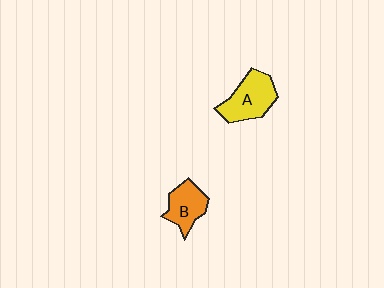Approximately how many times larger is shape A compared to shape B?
Approximately 1.3 times.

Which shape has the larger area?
Shape A (yellow).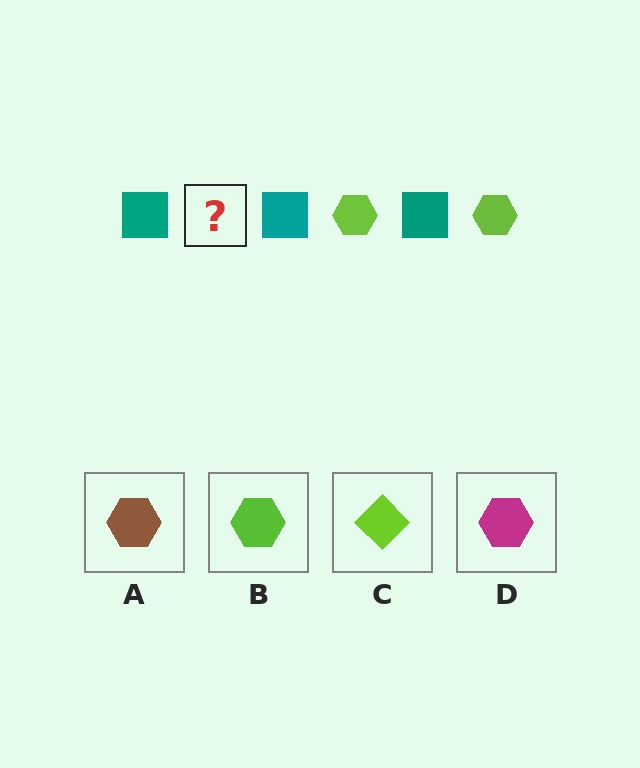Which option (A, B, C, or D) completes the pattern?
B.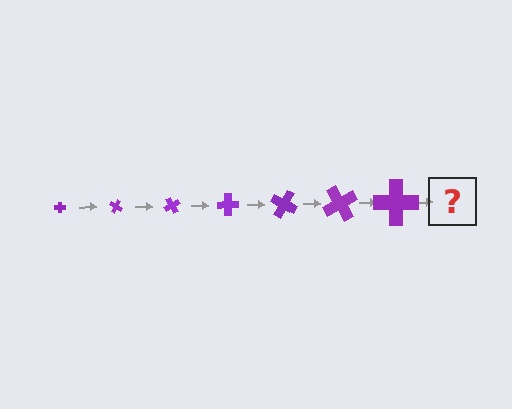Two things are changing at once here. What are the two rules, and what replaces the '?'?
The two rules are that the cross grows larger each step and it rotates 30 degrees each step. The '?' should be a cross, larger than the previous one and rotated 210 degrees from the start.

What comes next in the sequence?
The next element should be a cross, larger than the previous one and rotated 210 degrees from the start.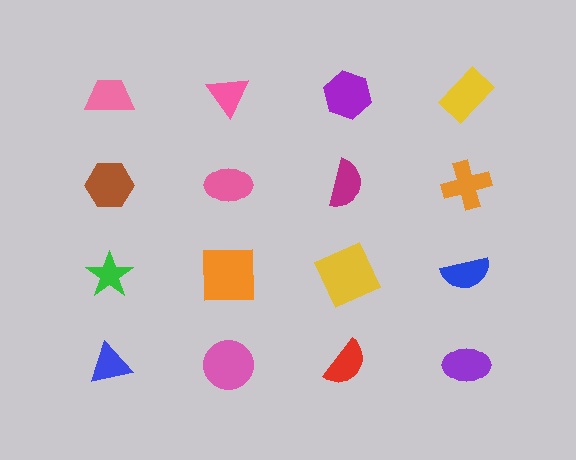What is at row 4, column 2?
A pink circle.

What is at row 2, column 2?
A pink ellipse.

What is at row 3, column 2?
An orange square.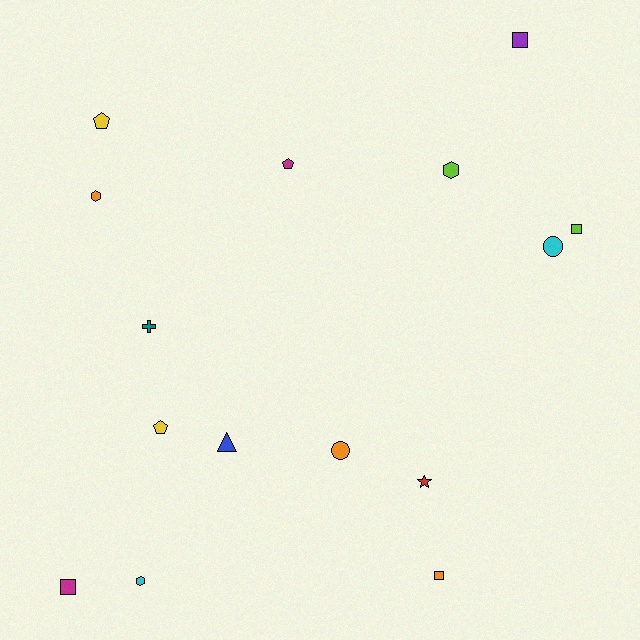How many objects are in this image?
There are 15 objects.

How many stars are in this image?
There is 1 star.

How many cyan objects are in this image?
There are 2 cyan objects.